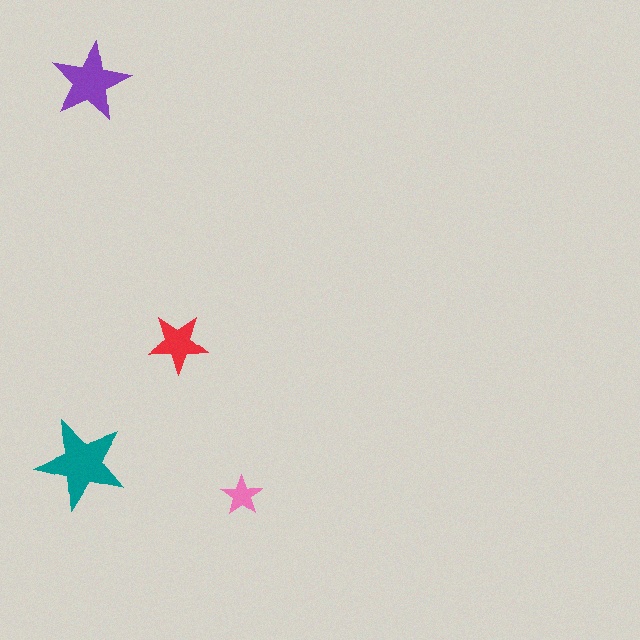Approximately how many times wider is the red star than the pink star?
About 1.5 times wider.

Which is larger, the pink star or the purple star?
The purple one.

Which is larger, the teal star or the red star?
The teal one.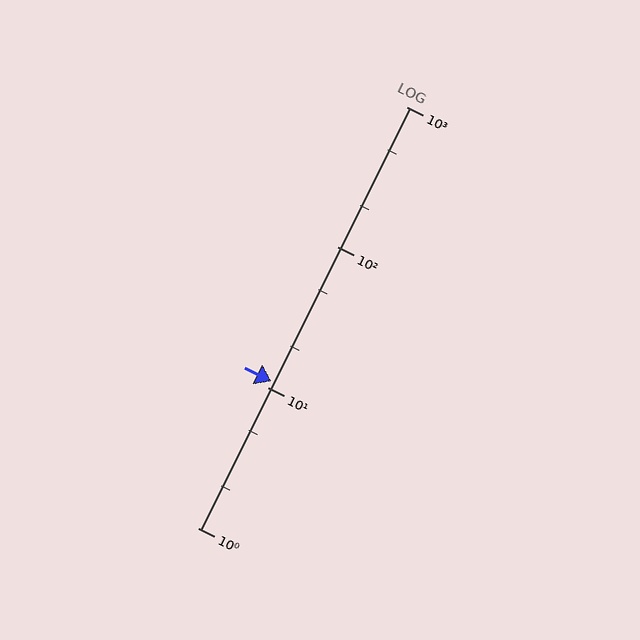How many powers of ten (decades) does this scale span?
The scale spans 3 decades, from 1 to 1000.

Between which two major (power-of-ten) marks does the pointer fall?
The pointer is between 10 and 100.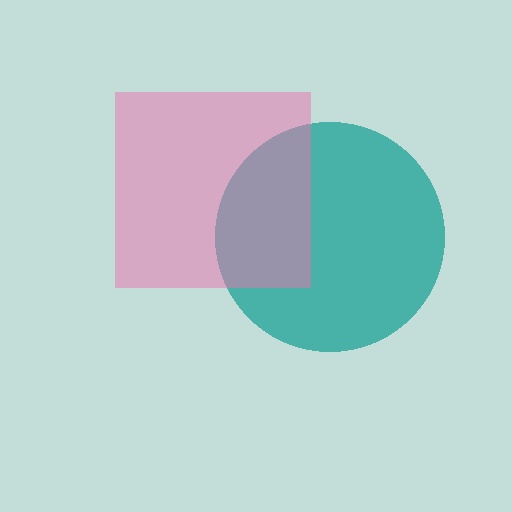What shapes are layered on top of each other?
The layered shapes are: a teal circle, a pink square.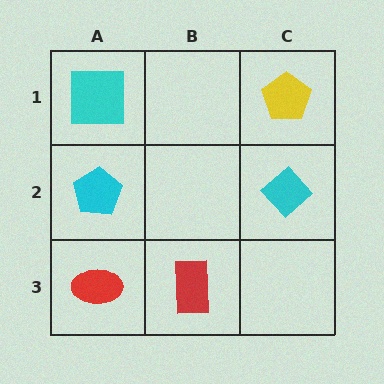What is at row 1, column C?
A yellow pentagon.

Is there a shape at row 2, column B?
No, that cell is empty.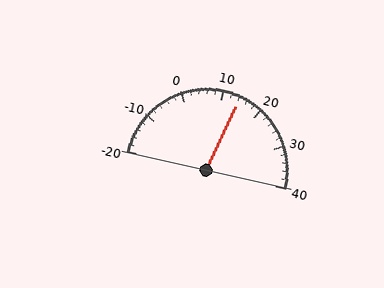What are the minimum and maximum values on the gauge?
The gauge ranges from -20 to 40.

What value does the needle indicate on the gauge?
The needle indicates approximately 14.